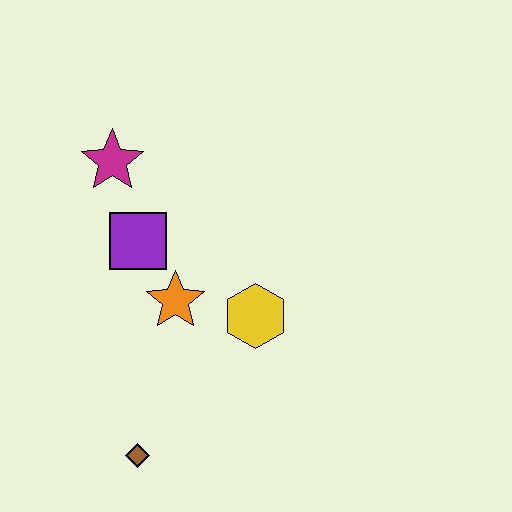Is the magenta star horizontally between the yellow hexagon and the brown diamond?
No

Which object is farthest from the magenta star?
The brown diamond is farthest from the magenta star.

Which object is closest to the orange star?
The purple square is closest to the orange star.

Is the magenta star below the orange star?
No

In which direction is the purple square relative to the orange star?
The purple square is above the orange star.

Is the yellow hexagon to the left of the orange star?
No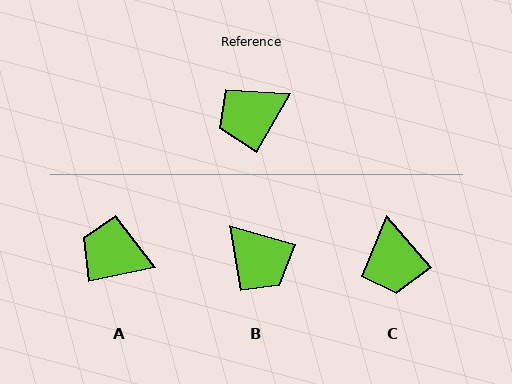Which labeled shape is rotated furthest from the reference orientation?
B, about 104 degrees away.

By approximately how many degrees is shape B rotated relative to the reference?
Approximately 104 degrees counter-clockwise.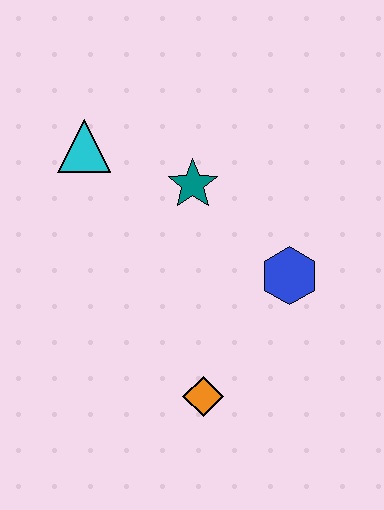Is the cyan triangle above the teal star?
Yes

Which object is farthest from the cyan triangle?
The orange diamond is farthest from the cyan triangle.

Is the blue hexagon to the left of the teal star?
No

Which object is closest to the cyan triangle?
The teal star is closest to the cyan triangle.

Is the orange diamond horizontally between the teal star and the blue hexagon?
Yes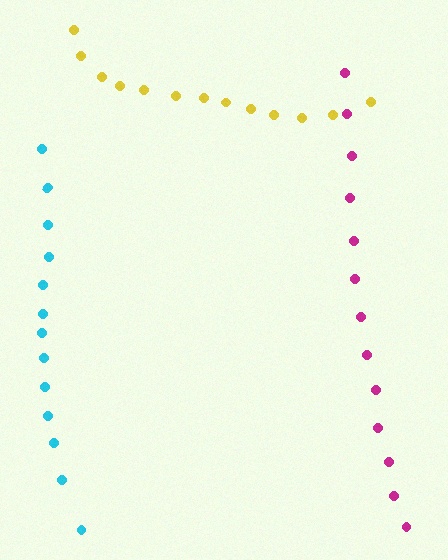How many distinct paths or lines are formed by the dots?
There are 3 distinct paths.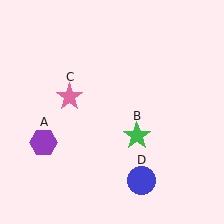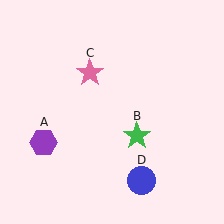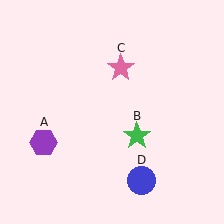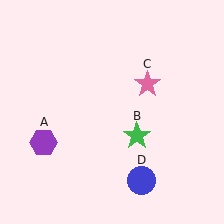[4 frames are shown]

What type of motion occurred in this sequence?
The pink star (object C) rotated clockwise around the center of the scene.